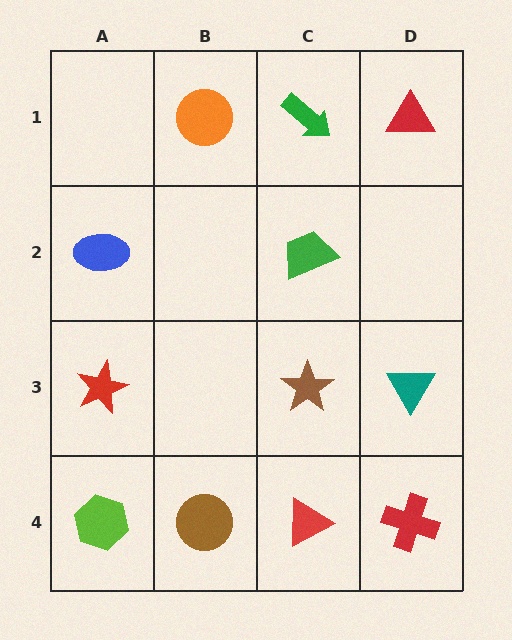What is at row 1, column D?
A red triangle.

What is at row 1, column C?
A green arrow.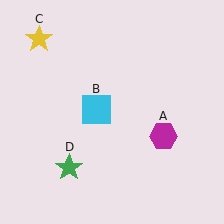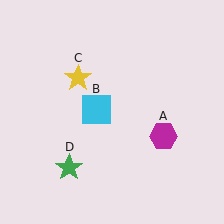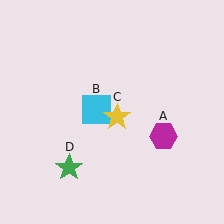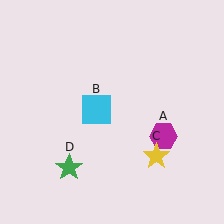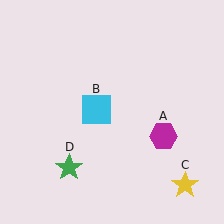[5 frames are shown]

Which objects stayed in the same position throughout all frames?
Magenta hexagon (object A) and cyan square (object B) and green star (object D) remained stationary.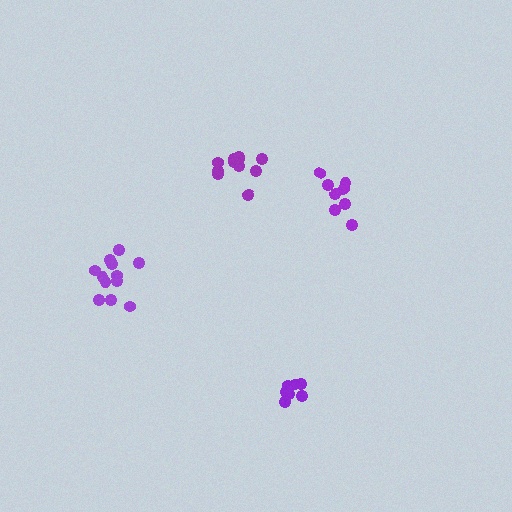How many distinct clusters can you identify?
There are 4 distinct clusters.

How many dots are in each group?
Group 1: 7 dots, Group 2: 8 dots, Group 3: 11 dots, Group 4: 12 dots (38 total).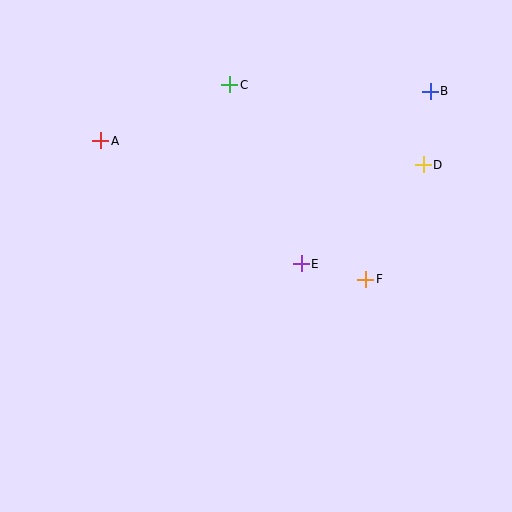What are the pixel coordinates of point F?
Point F is at (366, 279).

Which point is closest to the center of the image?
Point E at (301, 264) is closest to the center.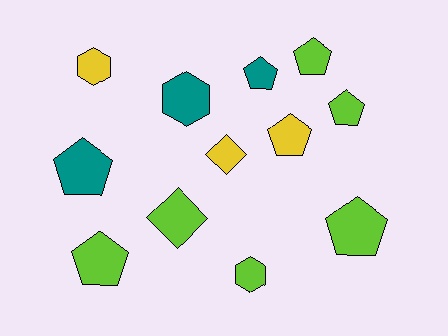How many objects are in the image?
There are 12 objects.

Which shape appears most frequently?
Pentagon, with 7 objects.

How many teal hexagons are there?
There is 1 teal hexagon.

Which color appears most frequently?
Lime, with 6 objects.